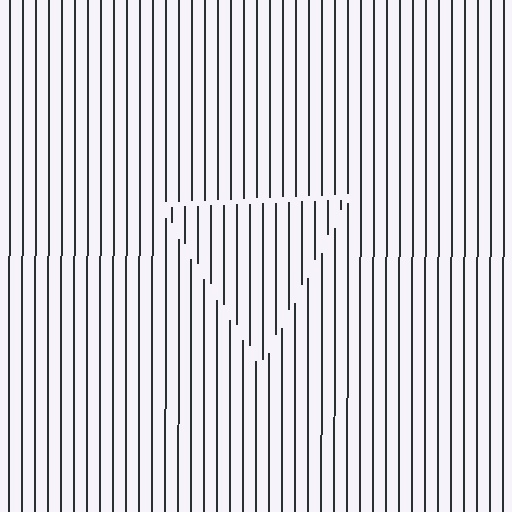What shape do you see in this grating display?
An illusory triangle. The interior of the shape contains the same grating, shifted by half a period — the contour is defined by the phase discontinuity where line-ends from the inner and outer gratings abut.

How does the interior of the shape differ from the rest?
The interior of the shape contains the same grating, shifted by half a period — the contour is defined by the phase discontinuity where line-ends from the inner and outer gratings abut.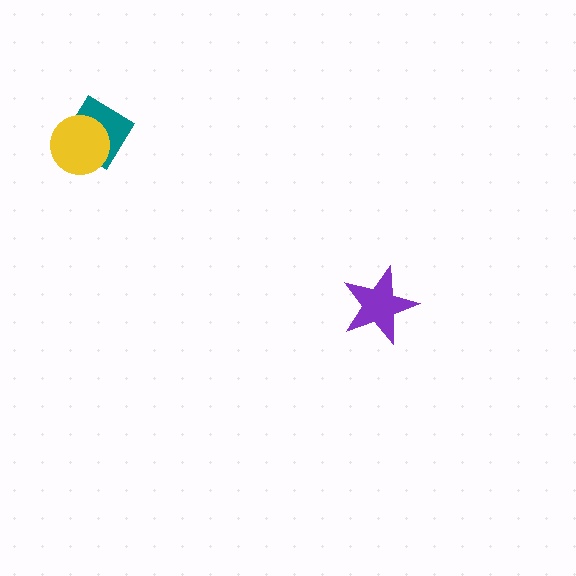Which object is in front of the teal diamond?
The yellow circle is in front of the teal diamond.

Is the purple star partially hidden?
No, no other shape covers it.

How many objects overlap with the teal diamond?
1 object overlaps with the teal diamond.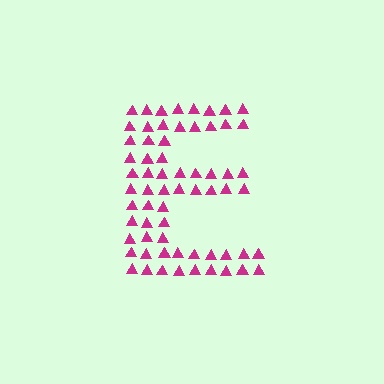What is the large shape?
The large shape is the letter E.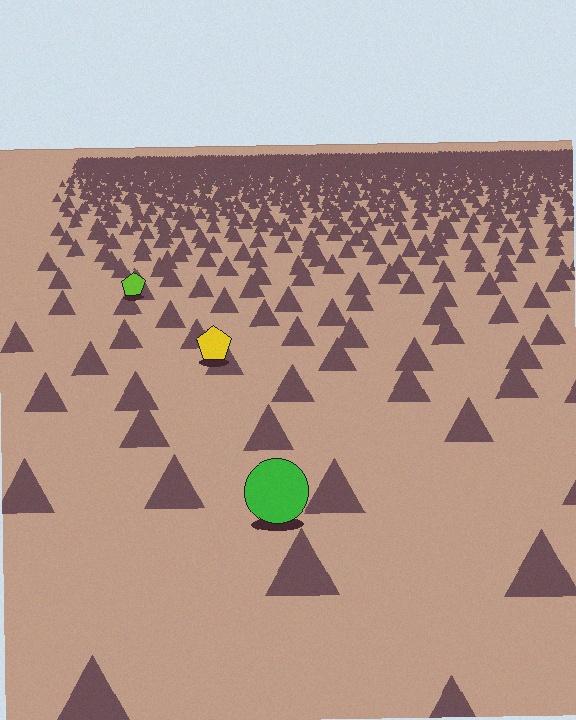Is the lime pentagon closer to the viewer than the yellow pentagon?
No. The yellow pentagon is closer — you can tell from the texture gradient: the ground texture is coarser near it.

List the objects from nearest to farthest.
From nearest to farthest: the green circle, the yellow pentagon, the lime pentagon.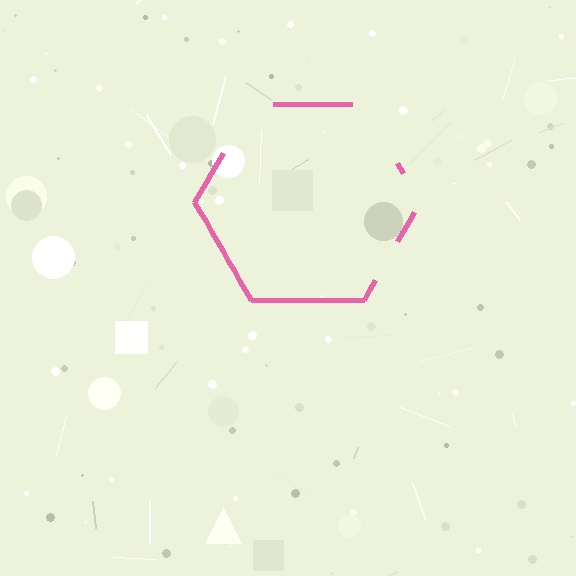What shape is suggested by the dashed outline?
The dashed outline suggests a hexagon.